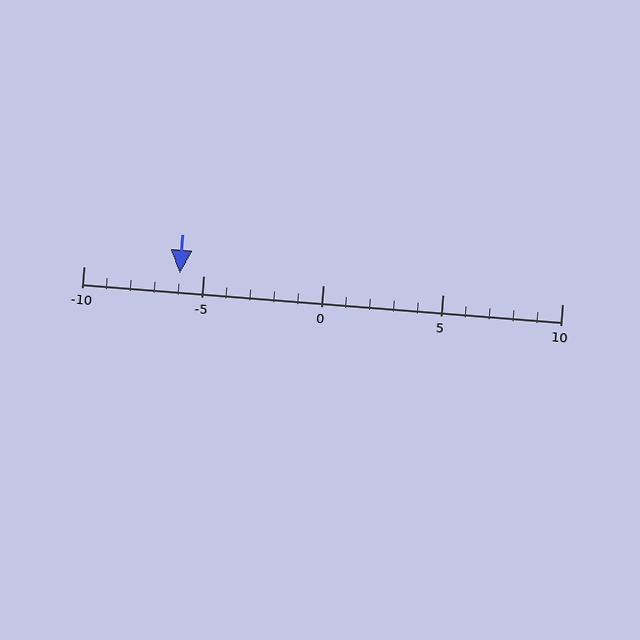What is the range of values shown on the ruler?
The ruler shows values from -10 to 10.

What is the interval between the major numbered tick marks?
The major tick marks are spaced 5 units apart.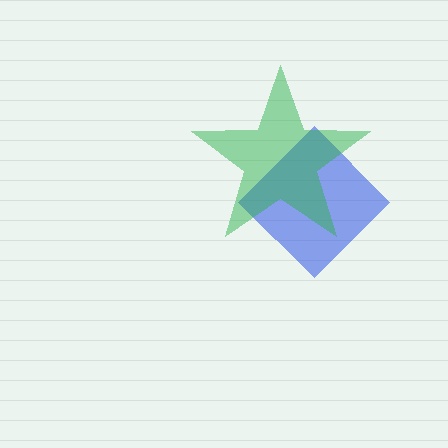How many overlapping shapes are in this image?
There are 2 overlapping shapes in the image.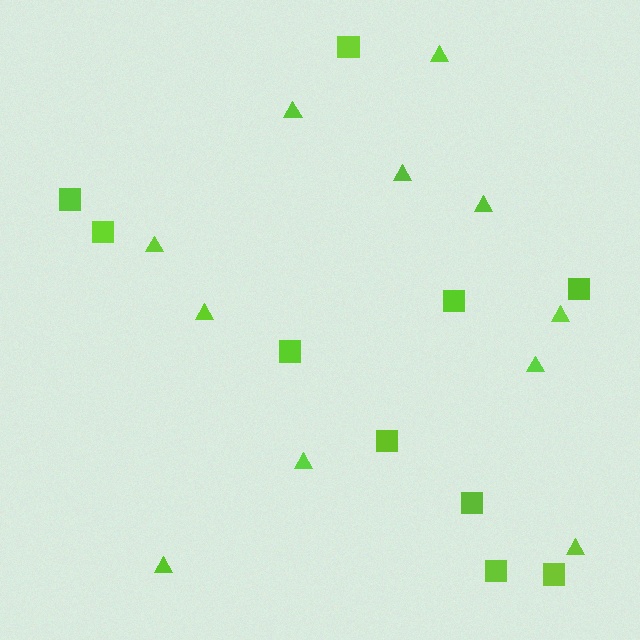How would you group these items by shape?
There are 2 groups: one group of triangles (11) and one group of squares (10).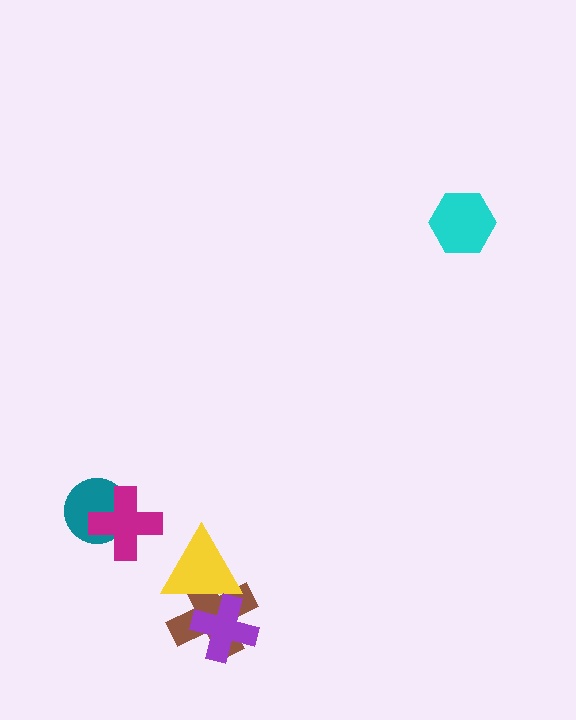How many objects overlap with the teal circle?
1 object overlaps with the teal circle.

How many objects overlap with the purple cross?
2 objects overlap with the purple cross.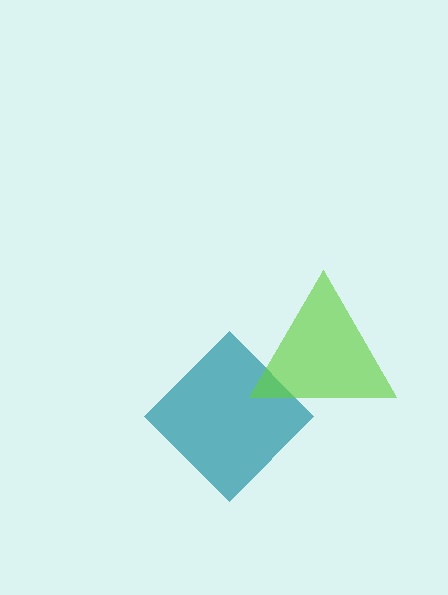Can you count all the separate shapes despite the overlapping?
Yes, there are 2 separate shapes.